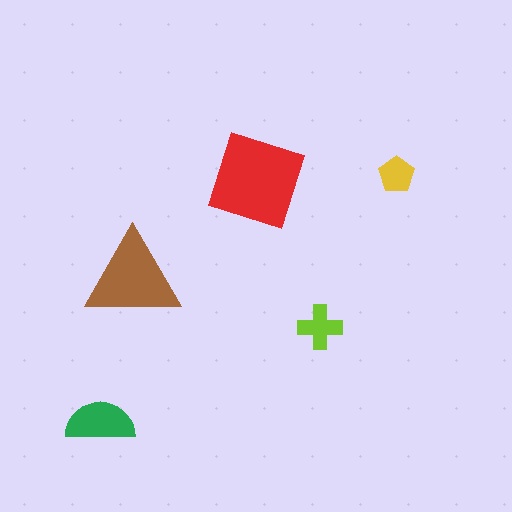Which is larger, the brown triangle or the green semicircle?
The brown triangle.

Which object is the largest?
The red square.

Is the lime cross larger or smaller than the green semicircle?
Smaller.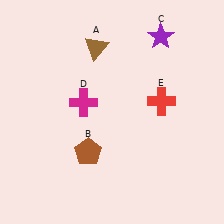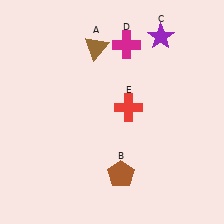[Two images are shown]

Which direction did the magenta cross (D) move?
The magenta cross (D) moved up.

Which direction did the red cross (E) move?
The red cross (E) moved left.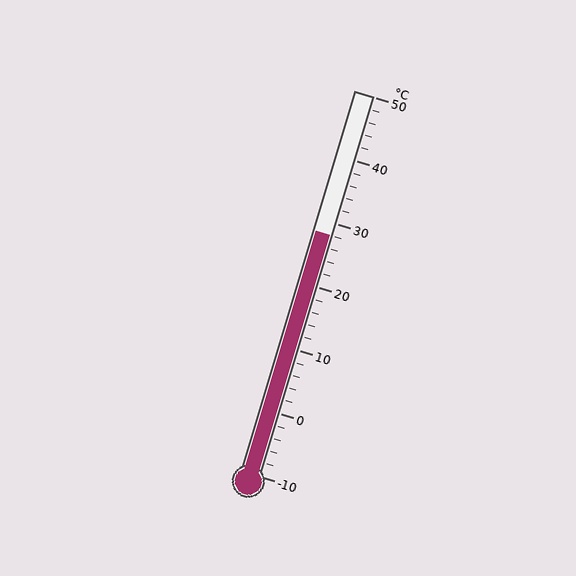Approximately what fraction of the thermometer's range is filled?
The thermometer is filled to approximately 65% of its range.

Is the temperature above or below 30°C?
The temperature is below 30°C.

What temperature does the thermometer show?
The thermometer shows approximately 28°C.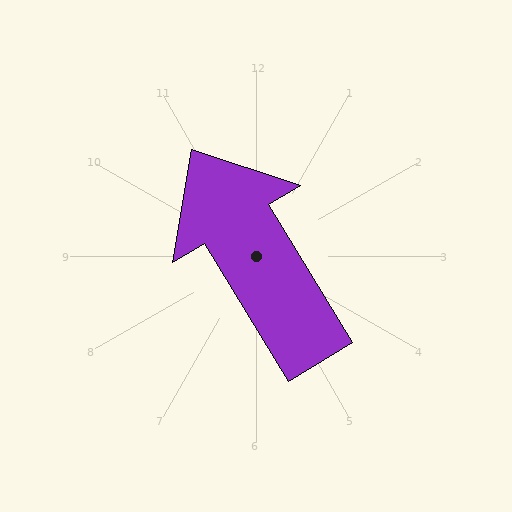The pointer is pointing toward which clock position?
Roughly 11 o'clock.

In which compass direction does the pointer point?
Northwest.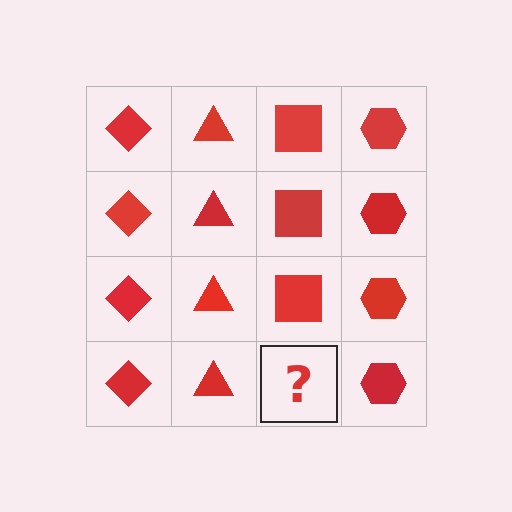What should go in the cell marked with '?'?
The missing cell should contain a red square.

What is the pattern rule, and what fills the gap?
The rule is that each column has a consistent shape. The gap should be filled with a red square.